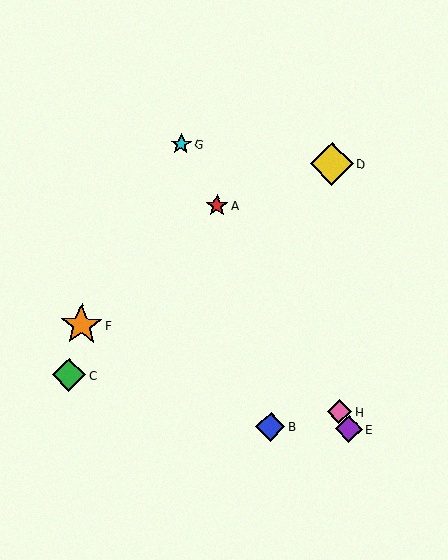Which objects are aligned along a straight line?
Objects A, E, G, H are aligned along a straight line.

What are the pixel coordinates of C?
Object C is at (69, 375).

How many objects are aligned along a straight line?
4 objects (A, E, G, H) are aligned along a straight line.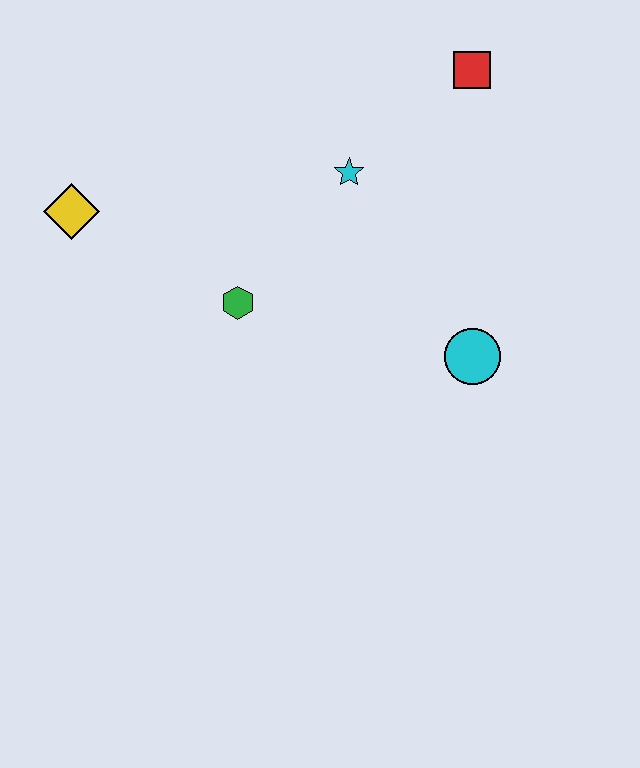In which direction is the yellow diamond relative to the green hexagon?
The yellow diamond is to the left of the green hexagon.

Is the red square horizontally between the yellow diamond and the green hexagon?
No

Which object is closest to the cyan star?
The red square is closest to the cyan star.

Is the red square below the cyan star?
No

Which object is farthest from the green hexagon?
The red square is farthest from the green hexagon.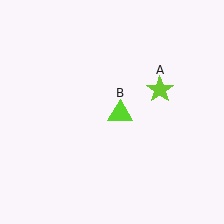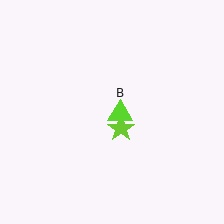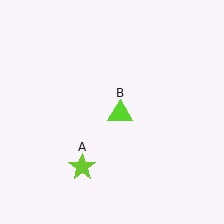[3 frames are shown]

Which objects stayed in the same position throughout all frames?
Lime triangle (object B) remained stationary.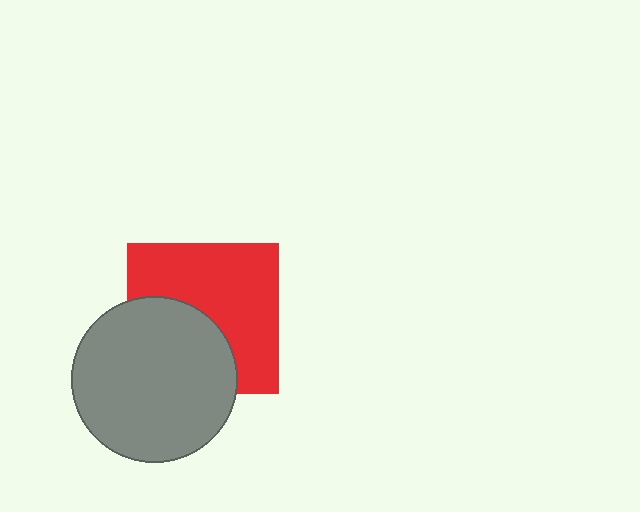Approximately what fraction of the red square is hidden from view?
Roughly 41% of the red square is hidden behind the gray circle.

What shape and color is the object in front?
The object in front is a gray circle.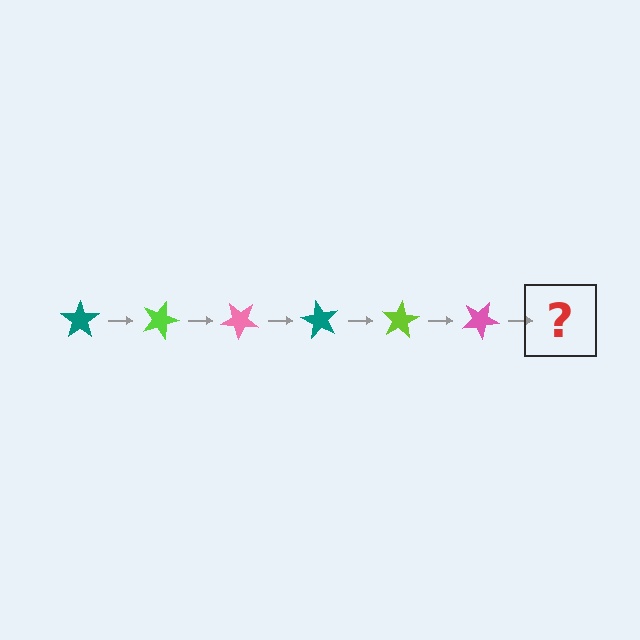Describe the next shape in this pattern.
It should be a teal star, rotated 120 degrees from the start.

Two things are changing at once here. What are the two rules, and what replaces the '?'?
The two rules are that it rotates 20 degrees each step and the color cycles through teal, lime, and pink. The '?' should be a teal star, rotated 120 degrees from the start.